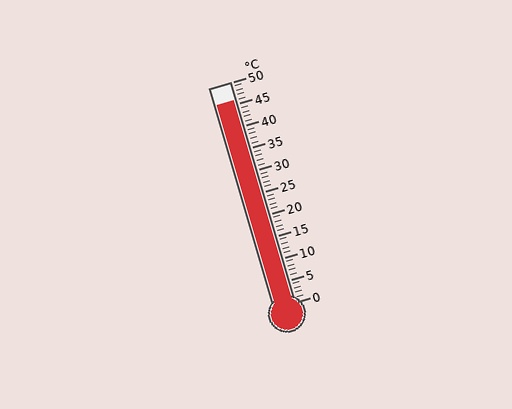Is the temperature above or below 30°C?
The temperature is above 30°C.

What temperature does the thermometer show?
The thermometer shows approximately 46°C.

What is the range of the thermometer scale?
The thermometer scale ranges from 0°C to 50°C.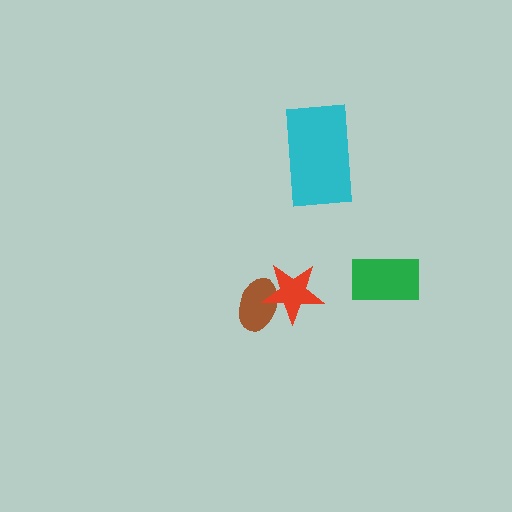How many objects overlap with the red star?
1 object overlaps with the red star.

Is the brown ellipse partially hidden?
Yes, it is partially covered by another shape.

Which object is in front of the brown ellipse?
The red star is in front of the brown ellipse.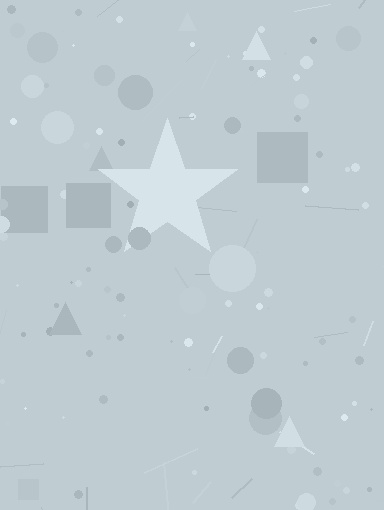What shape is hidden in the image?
A star is hidden in the image.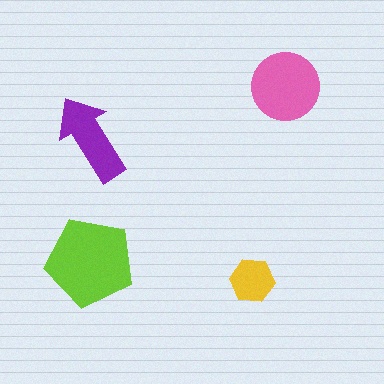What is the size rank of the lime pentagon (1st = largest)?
1st.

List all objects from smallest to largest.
The yellow hexagon, the purple arrow, the pink circle, the lime pentagon.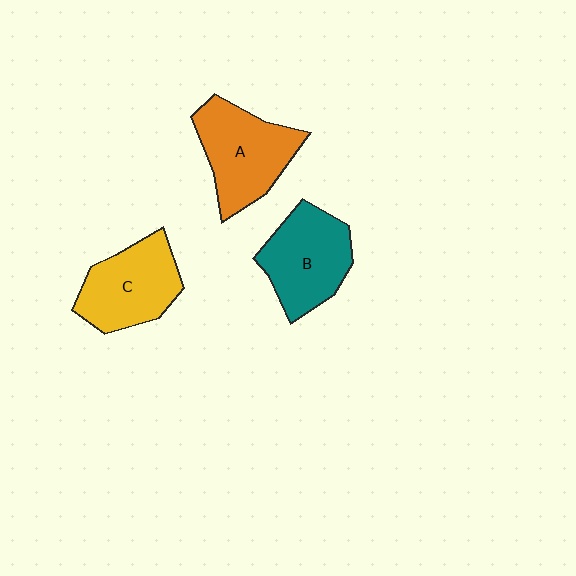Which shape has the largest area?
Shape A (orange).